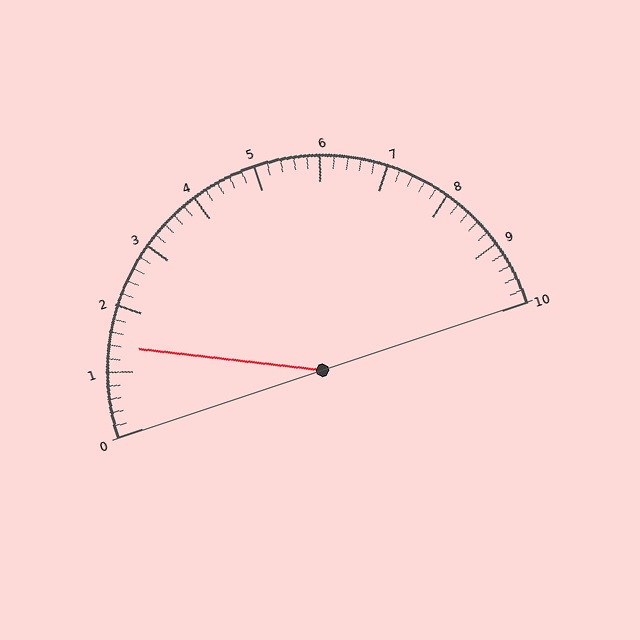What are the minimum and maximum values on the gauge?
The gauge ranges from 0 to 10.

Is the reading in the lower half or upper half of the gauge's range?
The reading is in the lower half of the range (0 to 10).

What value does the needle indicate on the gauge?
The needle indicates approximately 1.4.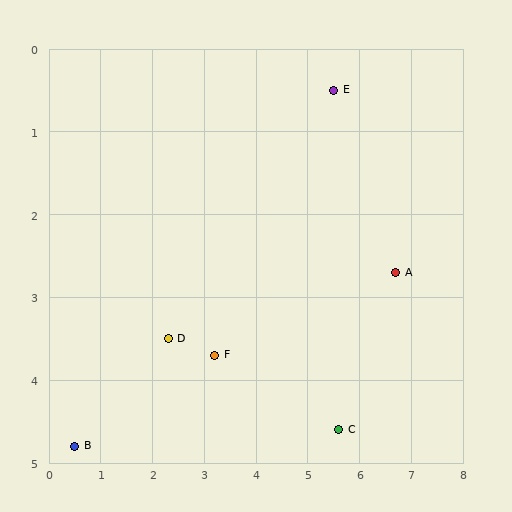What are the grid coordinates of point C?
Point C is at approximately (5.6, 4.6).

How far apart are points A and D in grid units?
Points A and D are about 4.5 grid units apart.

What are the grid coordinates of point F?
Point F is at approximately (3.2, 3.7).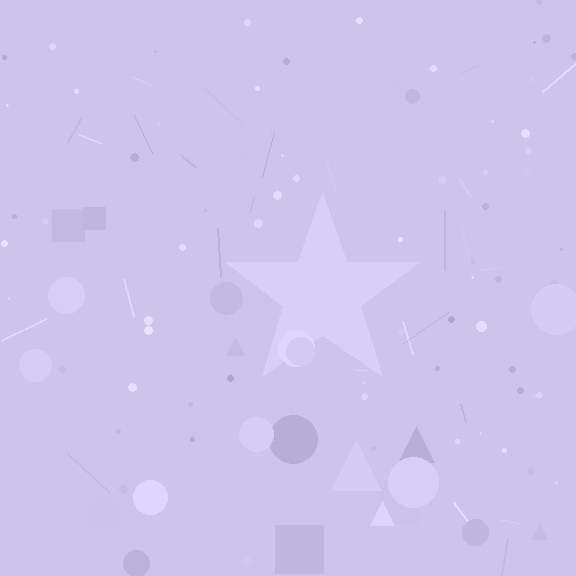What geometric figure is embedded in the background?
A star is embedded in the background.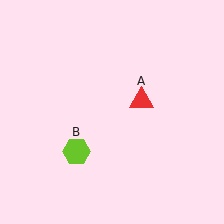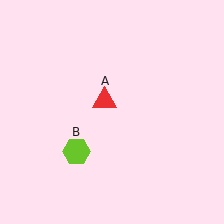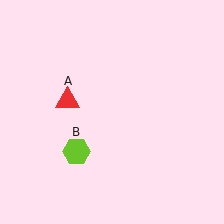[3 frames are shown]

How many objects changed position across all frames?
1 object changed position: red triangle (object A).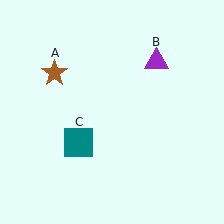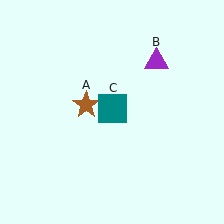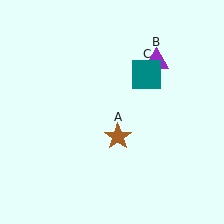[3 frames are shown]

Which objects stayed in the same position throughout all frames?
Purple triangle (object B) remained stationary.